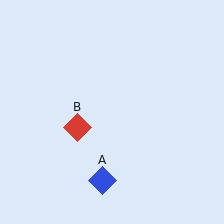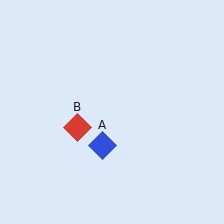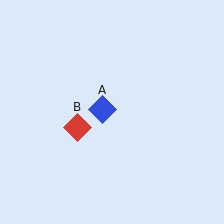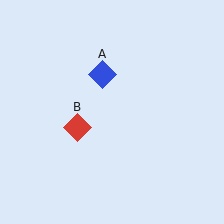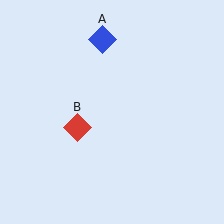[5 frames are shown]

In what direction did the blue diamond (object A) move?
The blue diamond (object A) moved up.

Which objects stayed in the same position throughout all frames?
Red diamond (object B) remained stationary.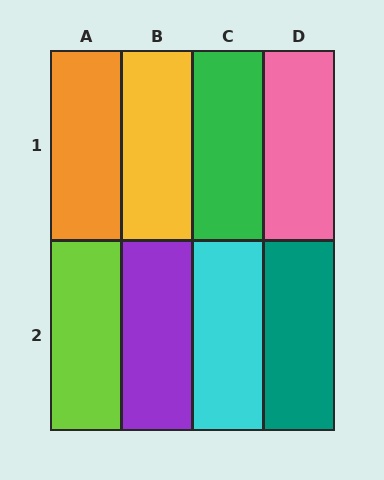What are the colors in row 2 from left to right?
Lime, purple, cyan, teal.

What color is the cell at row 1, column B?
Yellow.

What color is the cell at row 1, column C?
Green.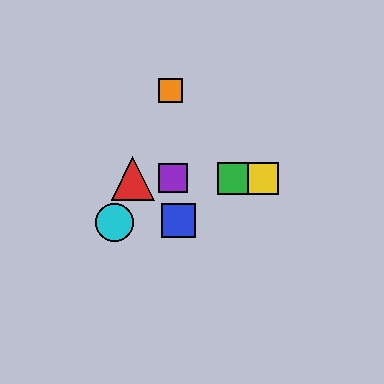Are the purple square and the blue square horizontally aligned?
No, the purple square is at y≈178 and the blue square is at y≈221.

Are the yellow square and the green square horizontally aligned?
Yes, both are at y≈178.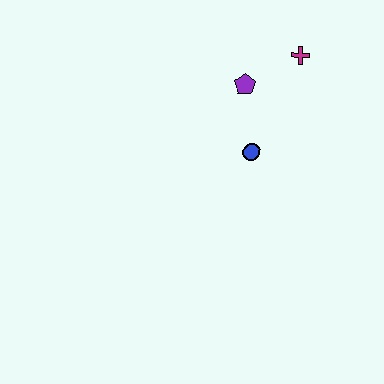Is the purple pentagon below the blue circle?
No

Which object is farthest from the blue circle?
The magenta cross is farthest from the blue circle.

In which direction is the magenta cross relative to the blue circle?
The magenta cross is above the blue circle.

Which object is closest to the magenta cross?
The purple pentagon is closest to the magenta cross.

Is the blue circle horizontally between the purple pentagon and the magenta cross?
Yes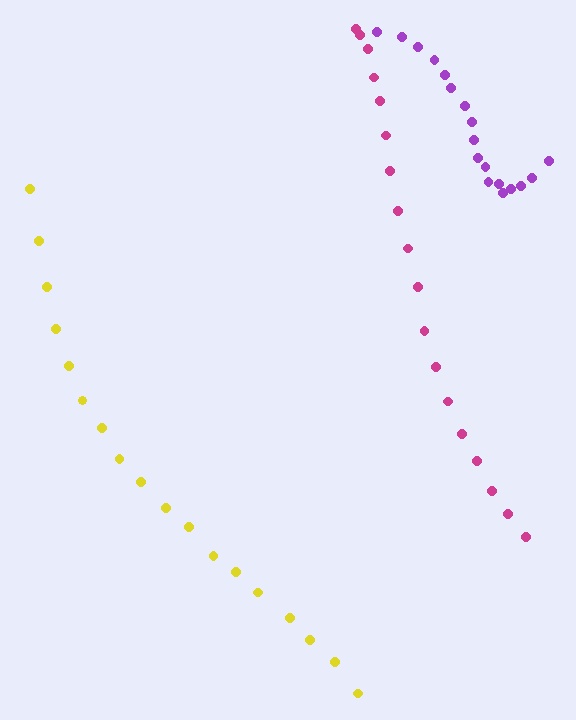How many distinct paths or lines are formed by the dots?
There are 3 distinct paths.